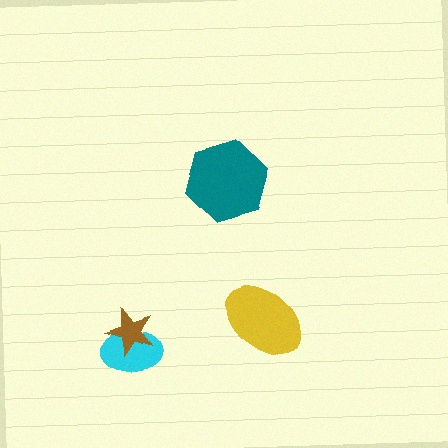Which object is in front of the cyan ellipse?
The brown star is in front of the cyan ellipse.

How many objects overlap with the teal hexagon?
0 objects overlap with the teal hexagon.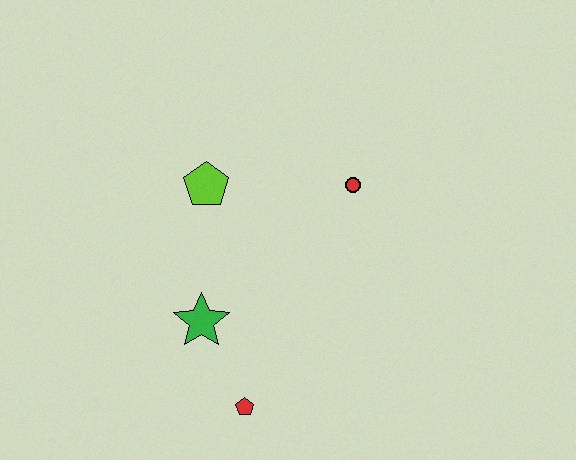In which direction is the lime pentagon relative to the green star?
The lime pentagon is above the green star.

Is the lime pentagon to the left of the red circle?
Yes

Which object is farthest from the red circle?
The red pentagon is farthest from the red circle.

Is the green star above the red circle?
No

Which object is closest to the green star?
The red pentagon is closest to the green star.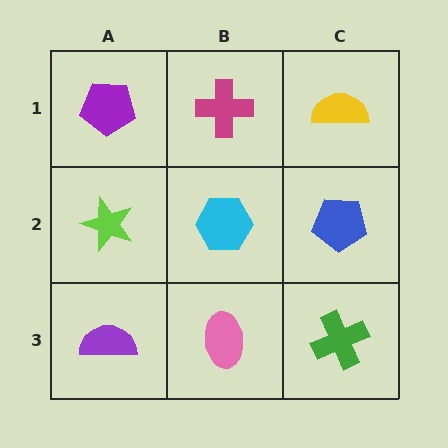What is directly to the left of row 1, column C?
A magenta cross.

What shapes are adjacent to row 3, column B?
A cyan hexagon (row 2, column B), a purple semicircle (row 3, column A), a green cross (row 3, column C).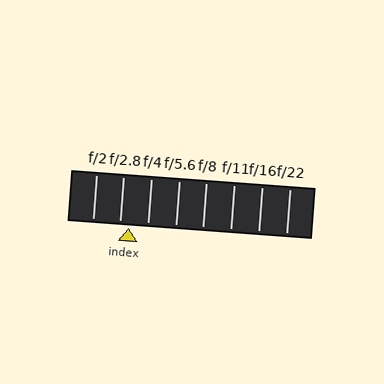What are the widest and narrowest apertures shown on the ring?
The widest aperture shown is f/2 and the narrowest is f/22.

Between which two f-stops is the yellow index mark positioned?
The index mark is between f/2.8 and f/4.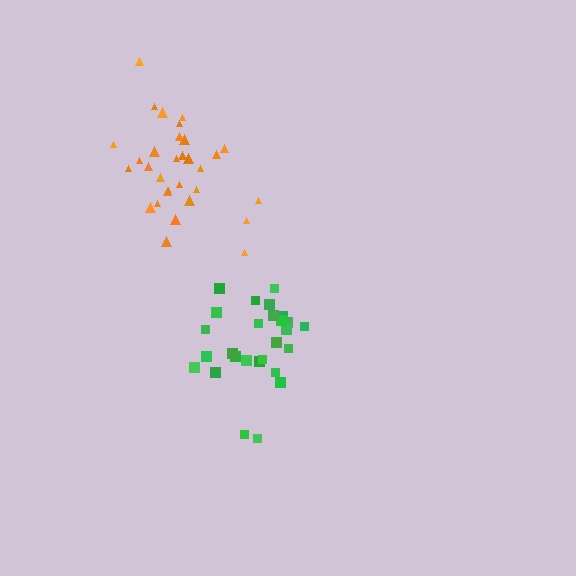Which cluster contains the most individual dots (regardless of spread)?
Orange (31).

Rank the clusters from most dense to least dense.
orange, green.